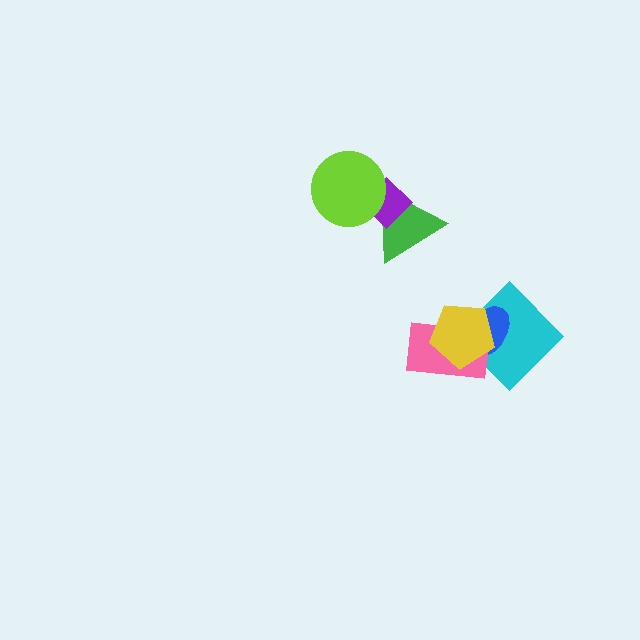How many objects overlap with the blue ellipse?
3 objects overlap with the blue ellipse.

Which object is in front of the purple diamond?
The lime circle is in front of the purple diamond.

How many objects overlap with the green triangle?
2 objects overlap with the green triangle.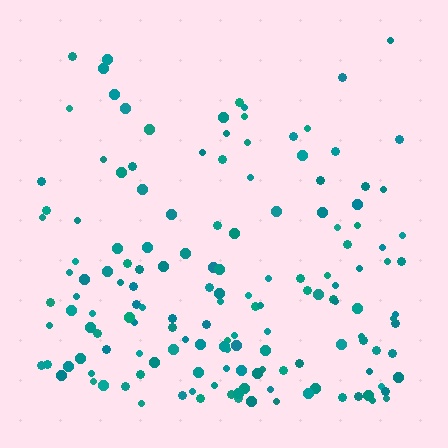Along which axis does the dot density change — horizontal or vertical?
Vertical.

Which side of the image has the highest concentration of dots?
The bottom.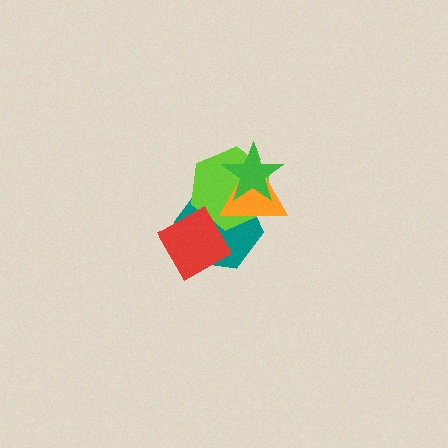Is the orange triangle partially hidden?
Yes, it is partially covered by another shape.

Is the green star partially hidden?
No, no other shape covers it.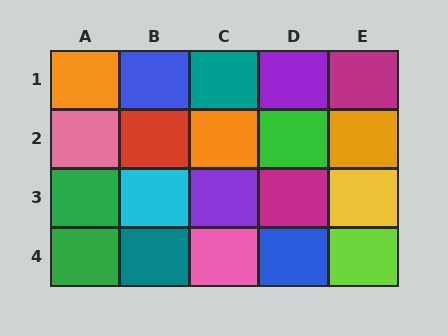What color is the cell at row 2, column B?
Red.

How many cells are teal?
2 cells are teal.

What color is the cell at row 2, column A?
Pink.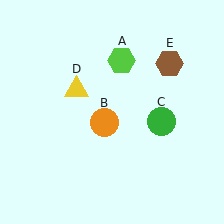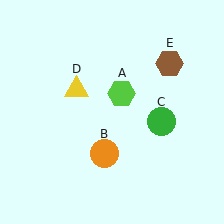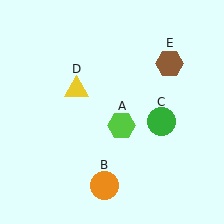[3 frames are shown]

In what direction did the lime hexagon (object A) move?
The lime hexagon (object A) moved down.